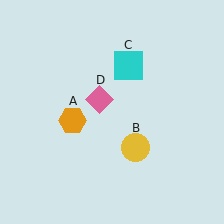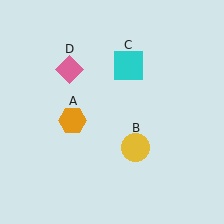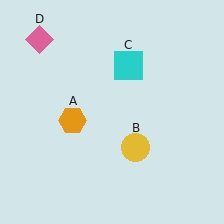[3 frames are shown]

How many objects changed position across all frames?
1 object changed position: pink diamond (object D).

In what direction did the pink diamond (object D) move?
The pink diamond (object D) moved up and to the left.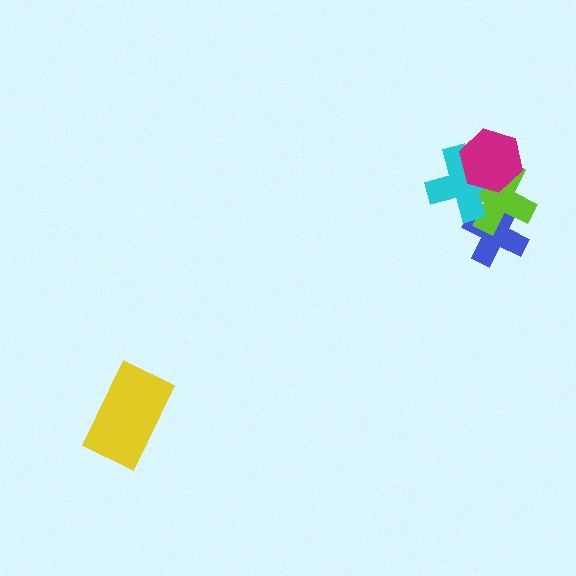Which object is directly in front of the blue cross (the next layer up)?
The lime cross is directly in front of the blue cross.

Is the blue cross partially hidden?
Yes, it is partially covered by another shape.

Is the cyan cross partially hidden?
Yes, it is partially covered by another shape.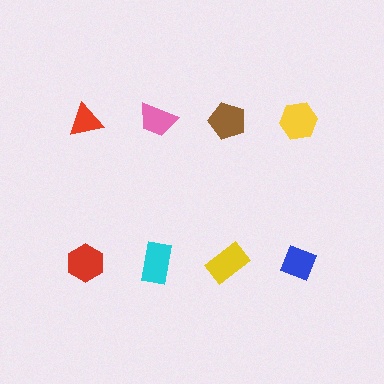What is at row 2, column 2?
A cyan rectangle.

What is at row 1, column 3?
A brown pentagon.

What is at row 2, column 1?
A red hexagon.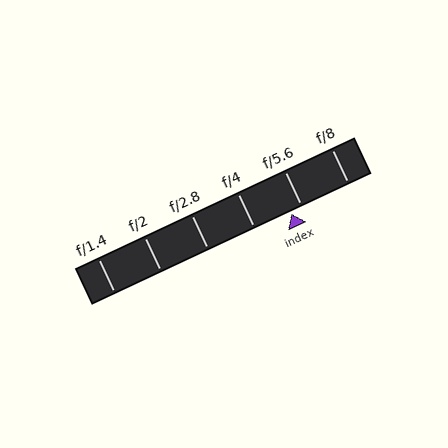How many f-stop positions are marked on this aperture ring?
There are 6 f-stop positions marked.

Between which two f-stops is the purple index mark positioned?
The index mark is between f/4 and f/5.6.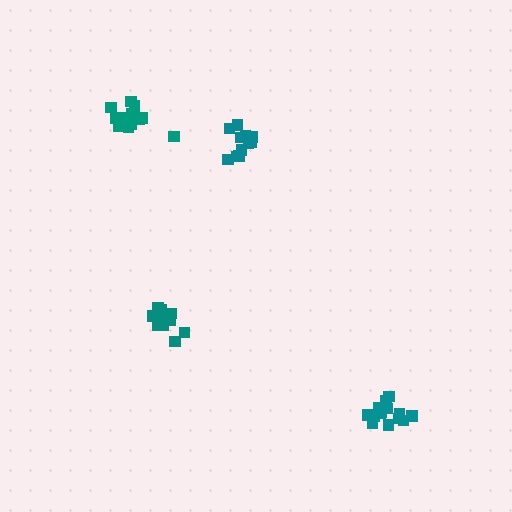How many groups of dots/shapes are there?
There are 4 groups.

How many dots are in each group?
Group 1: 11 dots, Group 2: 14 dots, Group 3: 11 dots, Group 4: 15 dots (51 total).